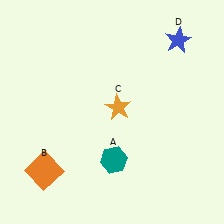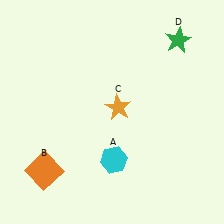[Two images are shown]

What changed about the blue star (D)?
In Image 1, D is blue. In Image 2, it changed to green.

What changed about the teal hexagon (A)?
In Image 1, A is teal. In Image 2, it changed to cyan.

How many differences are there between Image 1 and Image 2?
There are 2 differences between the two images.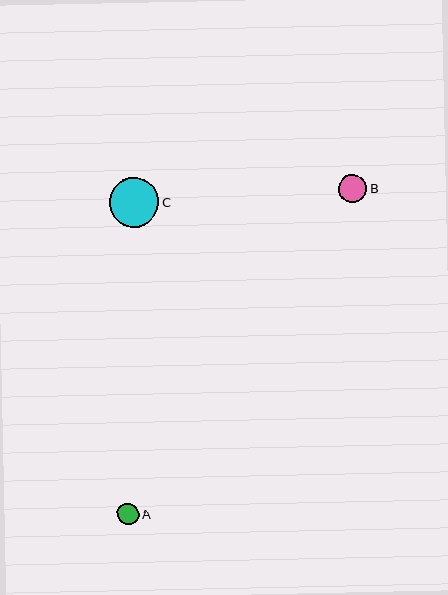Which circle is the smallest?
Circle A is the smallest with a size of approximately 22 pixels.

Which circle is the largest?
Circle C is the largest with a size of approximately 49 pixels.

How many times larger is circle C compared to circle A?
Circle C is approximately 2.3 times the size of circle A.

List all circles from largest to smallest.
From largest to smallest: C, B, A.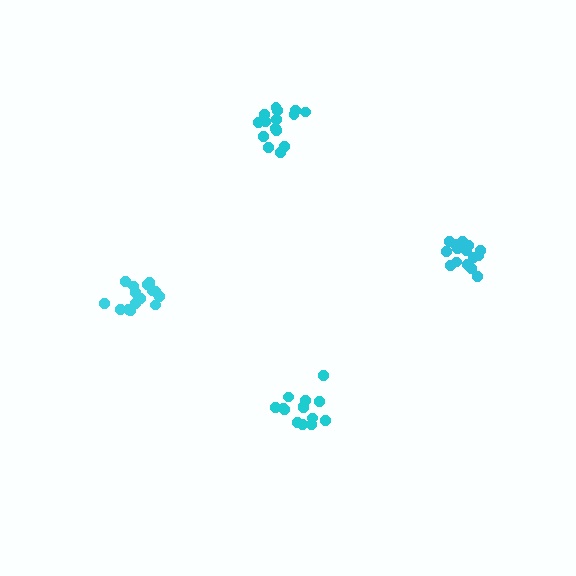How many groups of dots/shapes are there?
There are 4 groups.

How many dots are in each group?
Group 1: 14 dots, Group 2: 15 dots, Group 3: 15 dots, Group 4: 15 dots (59 total).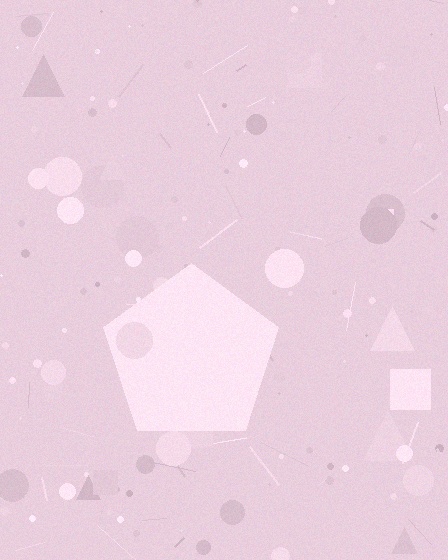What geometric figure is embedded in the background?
A pentagon is embedded in the background.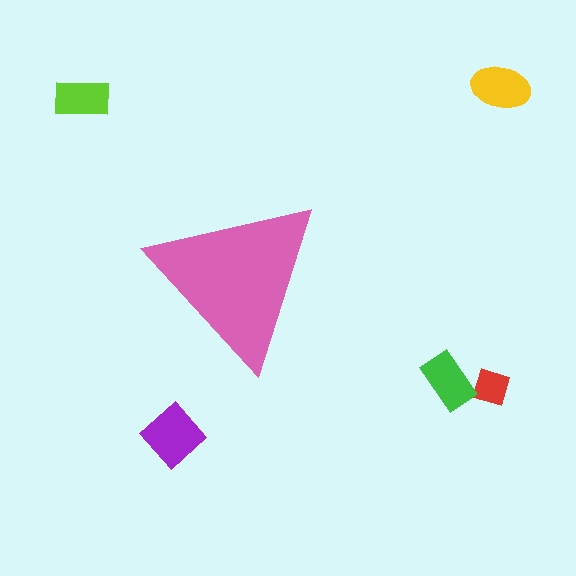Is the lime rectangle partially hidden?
No, the lime rectangle is fully visible.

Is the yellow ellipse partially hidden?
No, the yellow ellipse is fully visible.